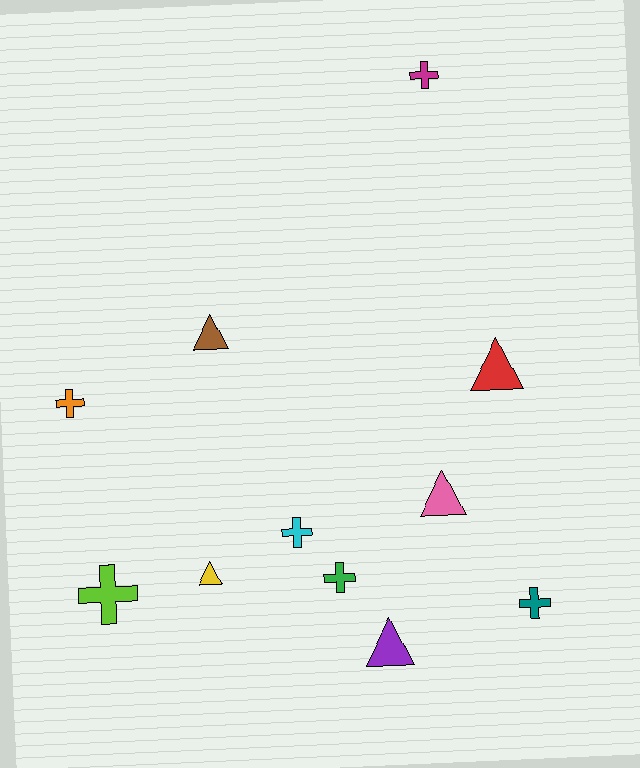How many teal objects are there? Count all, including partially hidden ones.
There is 1 teal object.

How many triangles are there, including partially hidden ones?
There are 5 triangles.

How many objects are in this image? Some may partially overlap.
There are 11 objects.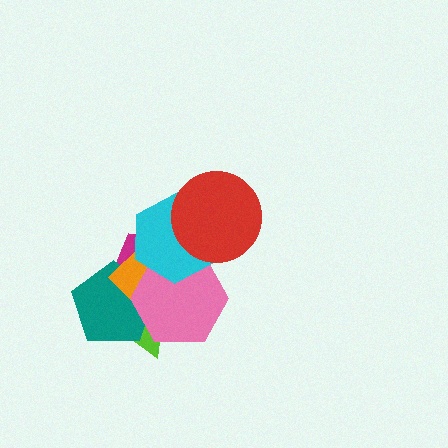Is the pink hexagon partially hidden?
Yes, it is partially covered by another shape.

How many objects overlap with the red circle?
1 object overlaps with the red circle.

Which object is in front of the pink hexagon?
The cyan hexagon is in front of the pink hexagon.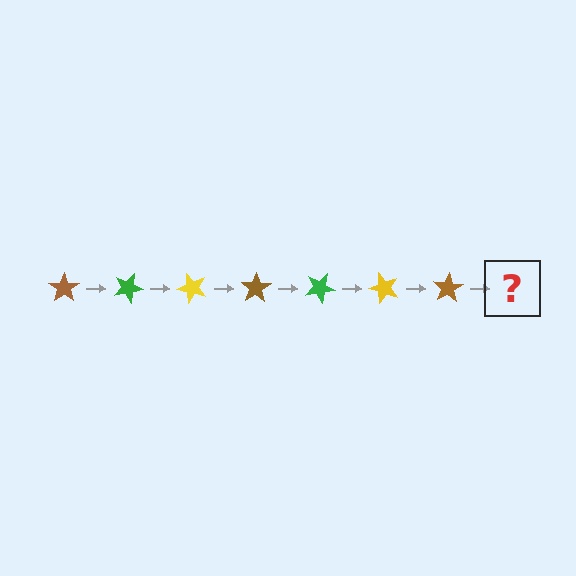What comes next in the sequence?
The next element should be a green star, rotated 175 degrees from the start.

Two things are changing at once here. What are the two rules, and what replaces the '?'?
The two rules are that it rotates 25 degrees each step and the color cycles through brown, green, and yellow. The '?' should be a green star, rotated 175 degrees from the start.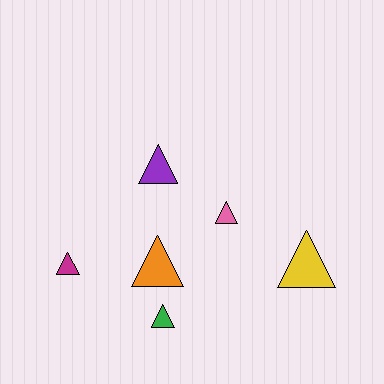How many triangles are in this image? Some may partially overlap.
There are 6 triangles.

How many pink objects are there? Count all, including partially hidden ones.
There is 1 pink object.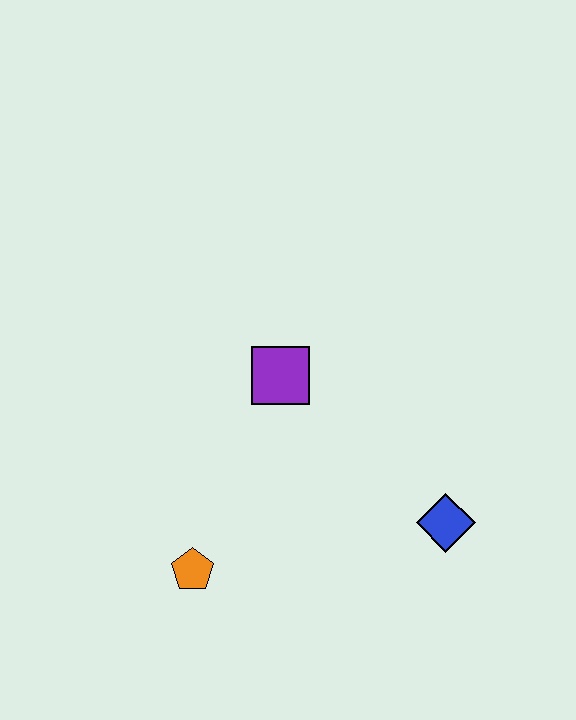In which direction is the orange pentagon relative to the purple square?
The orange pentagon is below the purple square.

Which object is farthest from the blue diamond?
The orange pentagon is farthest from the blue diamond.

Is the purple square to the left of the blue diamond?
Yes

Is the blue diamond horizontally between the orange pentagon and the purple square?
No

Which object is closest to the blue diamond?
The purple square is closest to the blue diamond.